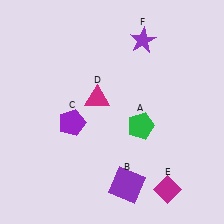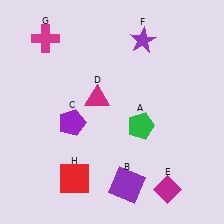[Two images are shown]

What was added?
A magenta cross (G), a red square (H) were added in Image 2.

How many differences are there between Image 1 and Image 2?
There are 2 differences between the two images.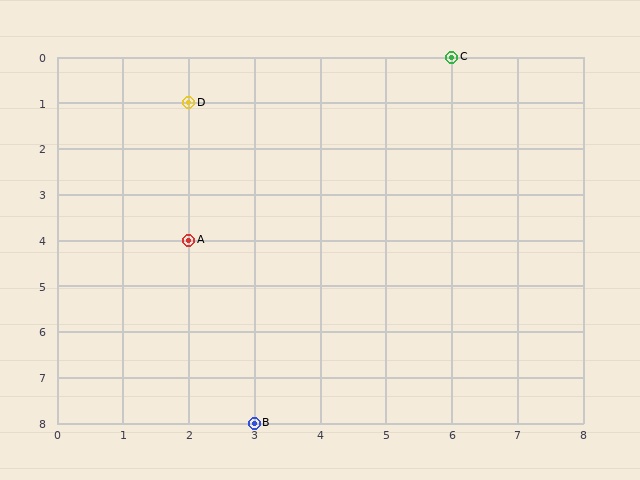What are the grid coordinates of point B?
Point B is at grid coordinates (3, 8).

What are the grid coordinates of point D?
Point D is at grid coordinates (2, 1).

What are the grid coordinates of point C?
Point C is at grid coordinates (6, 0).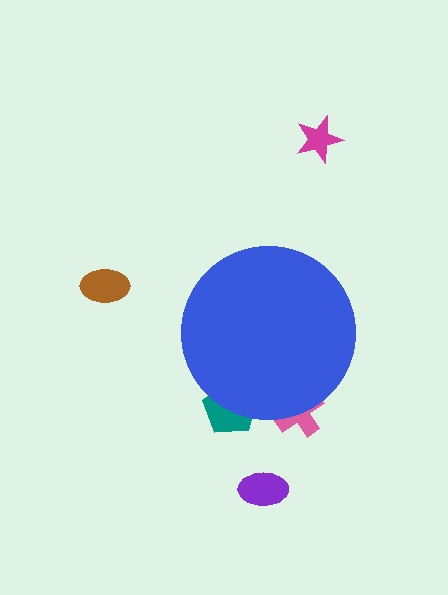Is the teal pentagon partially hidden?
Yes, the teal pentagon is partially hidden behind the blue circle.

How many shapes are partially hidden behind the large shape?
2 shapes are partially hidden.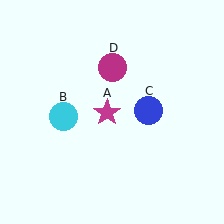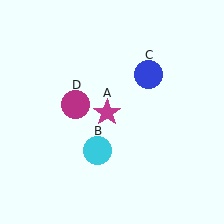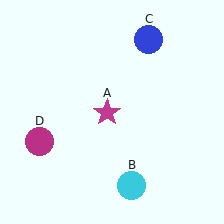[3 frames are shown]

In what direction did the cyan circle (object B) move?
The cyan circle (object B) moved down and to the right.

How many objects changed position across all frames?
3 objects changed position: cyan circle (object B), blue circle (object C), magenta circle (object D).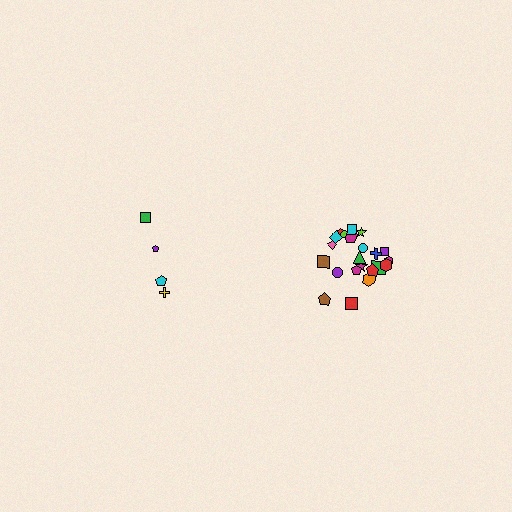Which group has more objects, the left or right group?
The right group.